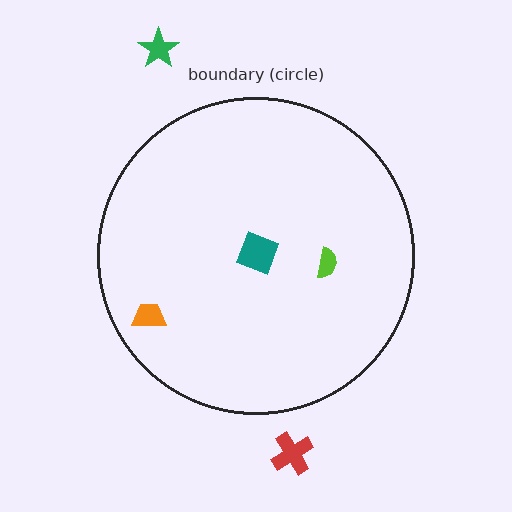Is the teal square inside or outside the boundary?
Inside.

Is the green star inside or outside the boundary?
Outside.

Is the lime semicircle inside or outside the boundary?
Inside.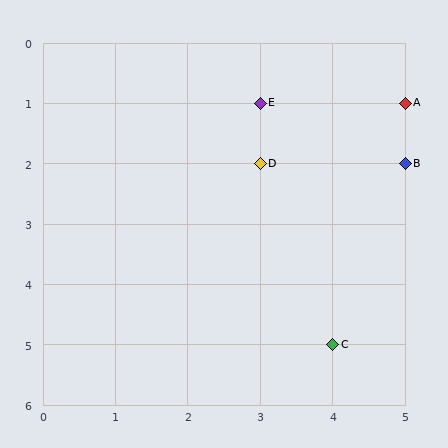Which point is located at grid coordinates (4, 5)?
Point C is at (4, 5).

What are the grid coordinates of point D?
Point D is at grid coordinates (3, 2).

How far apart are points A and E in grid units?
Points A and E are 2 columns apart.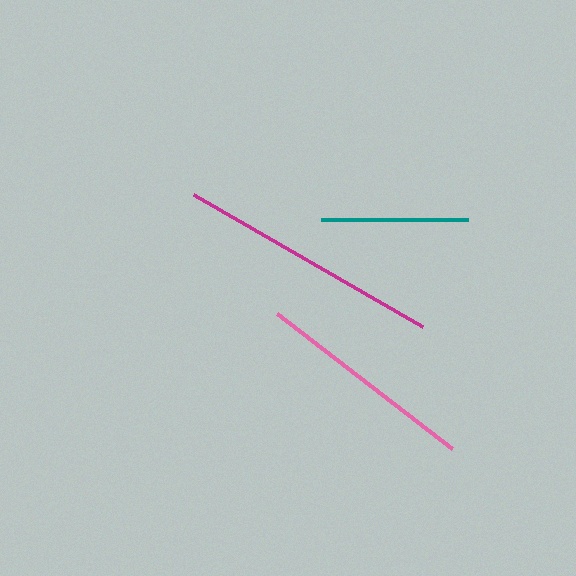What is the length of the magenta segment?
The magenta segment is approximately 264 pixels long.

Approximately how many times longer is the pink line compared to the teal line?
The pink line is approximately 1.5 times the length of the teal line.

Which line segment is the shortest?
The teal line is the shortest at approximately 148 pixels.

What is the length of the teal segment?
The teal segment is approximately 148 pixels long.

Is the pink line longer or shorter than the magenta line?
The magenta line is longer than the pink line.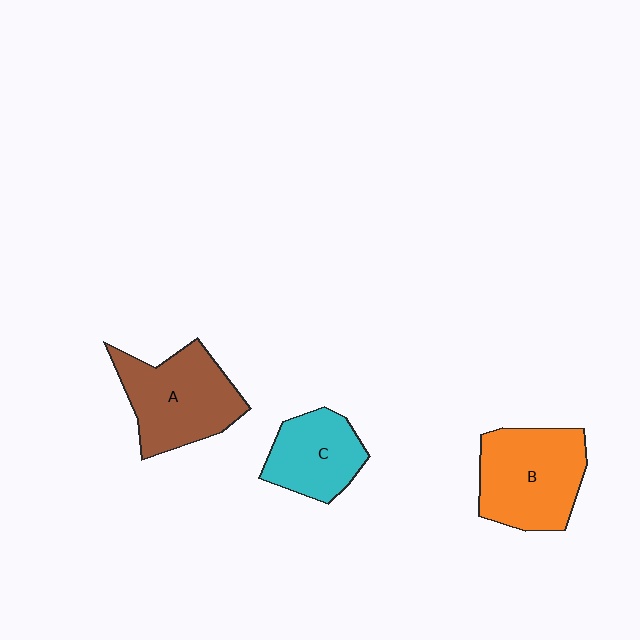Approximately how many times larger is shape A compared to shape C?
Approximately 1.4 times.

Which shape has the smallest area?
Shape C (cyan).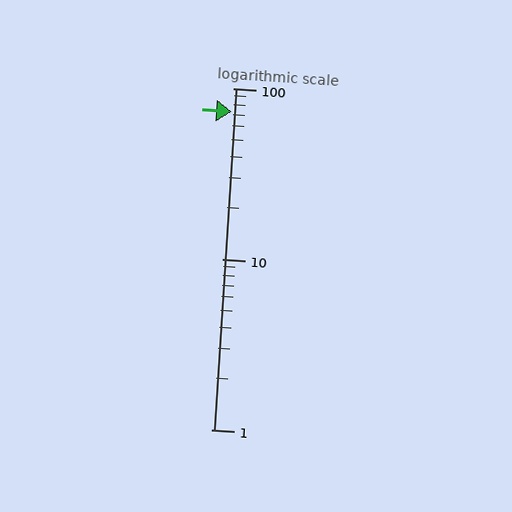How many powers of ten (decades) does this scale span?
The scale spans 2 decades, from 1 to 100.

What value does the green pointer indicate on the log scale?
The pointer indicates approximately 73.